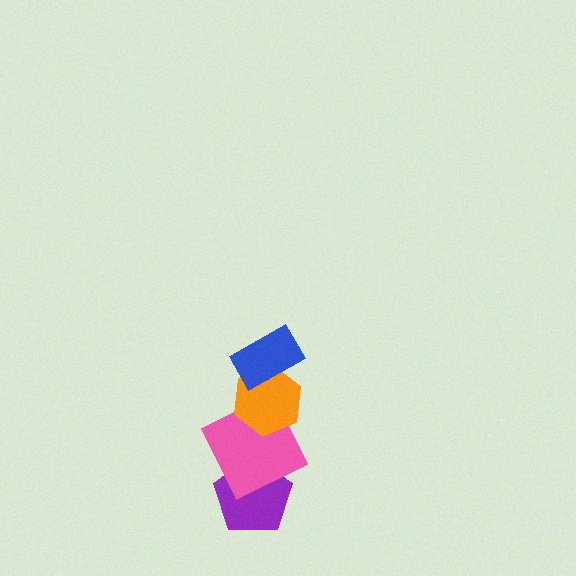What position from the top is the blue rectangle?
The blue rectangle is 1st from the top.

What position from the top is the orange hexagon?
The orange hexagon is 2nd from the top.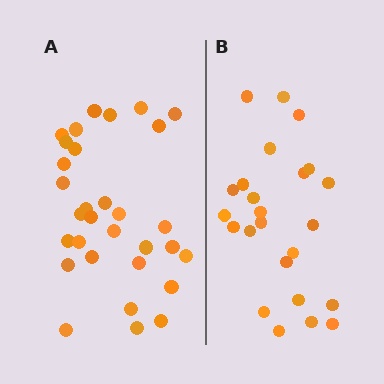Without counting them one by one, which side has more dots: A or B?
Region A (the left region) has more dots.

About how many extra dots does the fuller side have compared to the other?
Region A has roughly 8 or so more dots than region B.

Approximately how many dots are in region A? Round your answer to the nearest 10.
About 30 dots. (The exact count is 31, which rounds to 30.)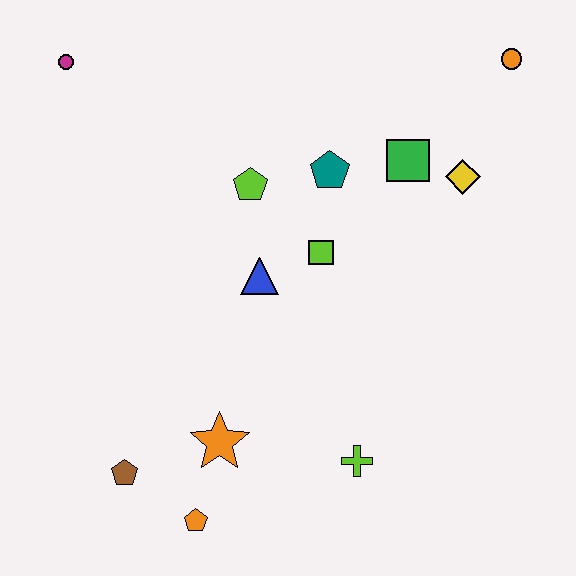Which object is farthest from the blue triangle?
The orange circle is farthest from the blue triangle.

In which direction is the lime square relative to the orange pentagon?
The lime square is above the orange pentagon.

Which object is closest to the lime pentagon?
The teal pentagon is closest to the lime pentagon.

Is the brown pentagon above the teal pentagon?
No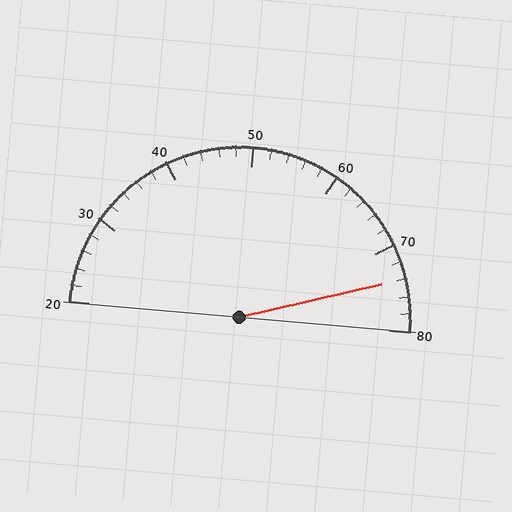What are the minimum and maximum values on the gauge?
The gauge ranges from 20 to 80.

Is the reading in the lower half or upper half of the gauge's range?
The reading is in the upper half of the range (20 to 80).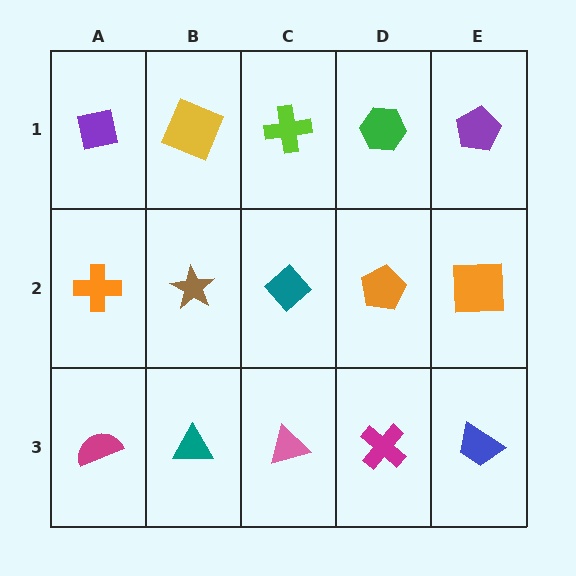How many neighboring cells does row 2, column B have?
4.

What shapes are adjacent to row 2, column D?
A green hexagon (row 1, column D), a magenta cross (row 3, column D), a teal diamond (row 2, column C), an orange square (row 2, column E).